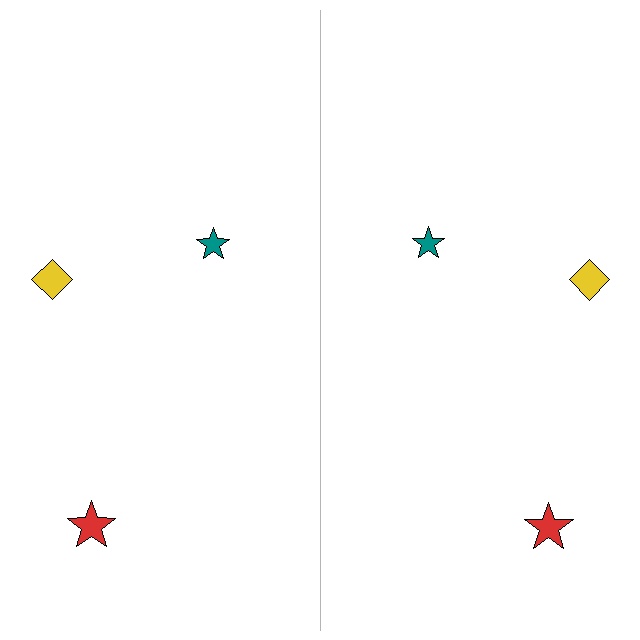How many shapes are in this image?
There are 6 shapes in this image.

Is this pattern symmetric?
Yes, this pattern has bilateral (reflection) symmetry.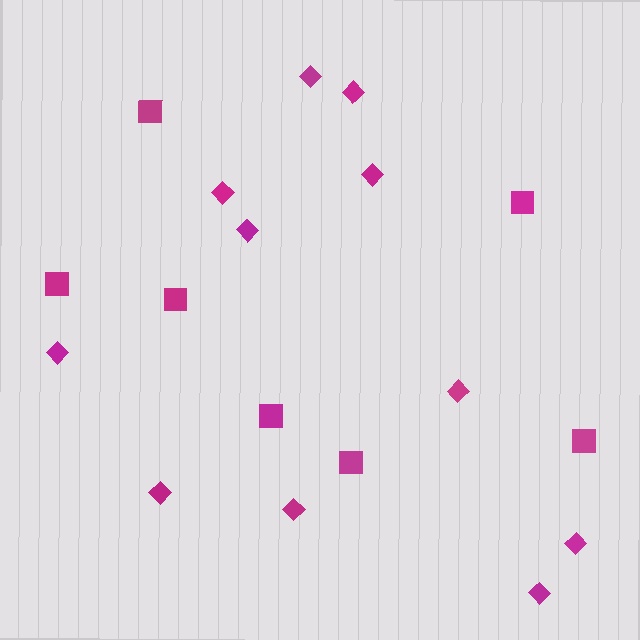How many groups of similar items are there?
There are 2 groups: one group of diamonds (11) and one group of squares (7).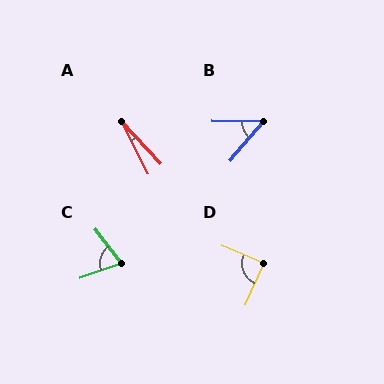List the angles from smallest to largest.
A (16°), B (50°), C (72°), D (89°).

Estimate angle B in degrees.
Approximately 50 degrees.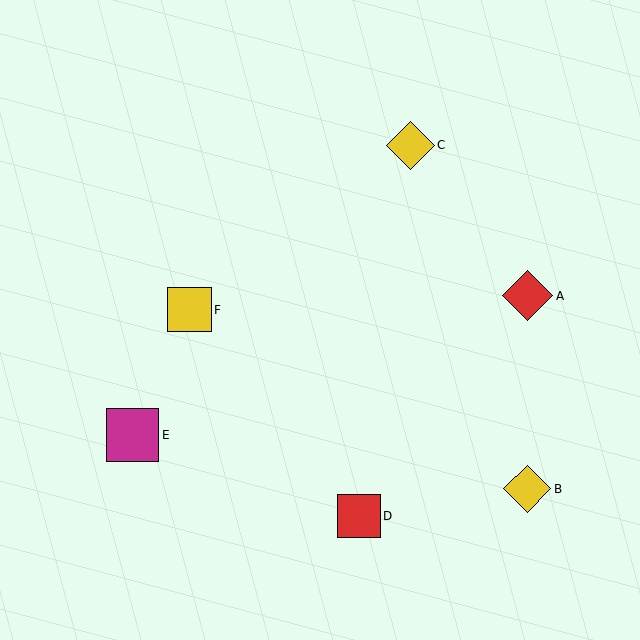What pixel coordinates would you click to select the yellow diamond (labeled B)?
Click at (527, 489) to select the yellow diamond B.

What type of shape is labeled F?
Shape F is a yellow square.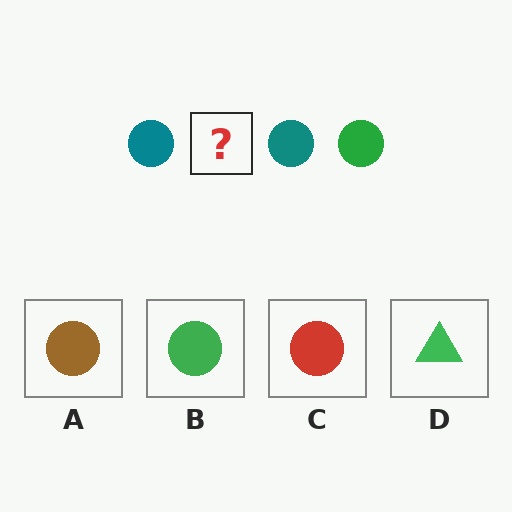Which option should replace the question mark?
Option B.